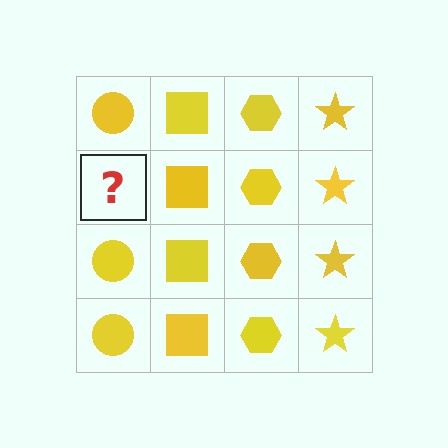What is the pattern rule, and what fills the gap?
The rule is that each column has a consistent shape. The gap should be filled with a yellow circle.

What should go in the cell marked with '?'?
The missing cell should contain a yellow circle.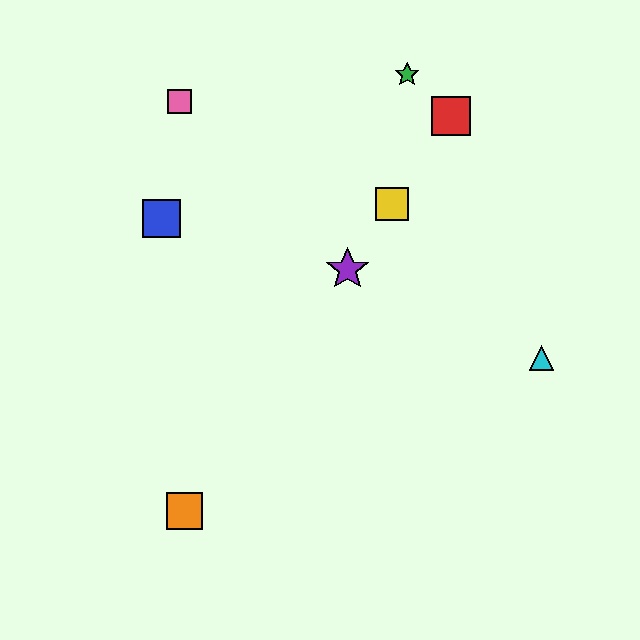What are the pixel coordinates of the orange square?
The orange square is at (184, 511).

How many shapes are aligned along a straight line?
4 shapes (the red square, the yellow square, the purple star, the orange square) are aligned along a straight line.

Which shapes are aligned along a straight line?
The red square, the yellow square, the purple star, the orange square are aligned along a straight line.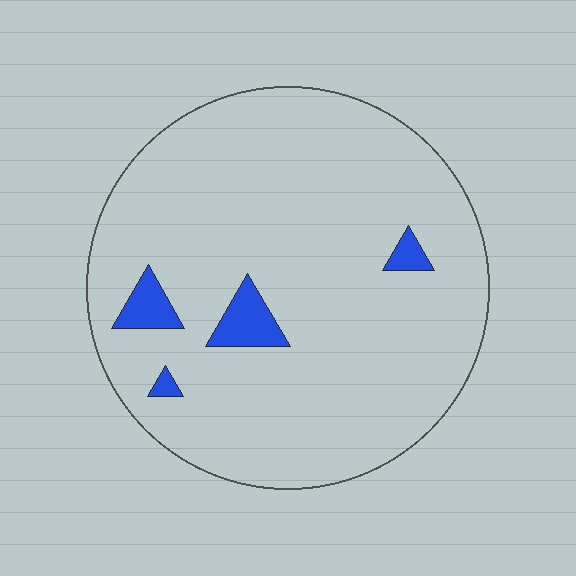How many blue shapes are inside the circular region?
4.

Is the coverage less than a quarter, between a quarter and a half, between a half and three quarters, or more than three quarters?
Less than a quarter.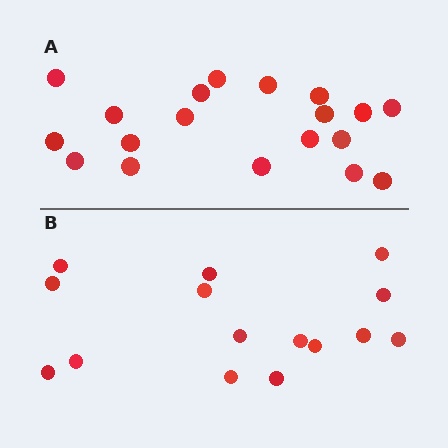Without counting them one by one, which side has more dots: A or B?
Region A (the top region) has more dots.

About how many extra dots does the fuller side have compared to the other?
Region A has about 4 more dots than region B.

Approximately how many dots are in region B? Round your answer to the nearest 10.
About 20 dots. (The exact count is 15, which rounds to 20.)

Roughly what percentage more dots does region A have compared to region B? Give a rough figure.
About 25% more.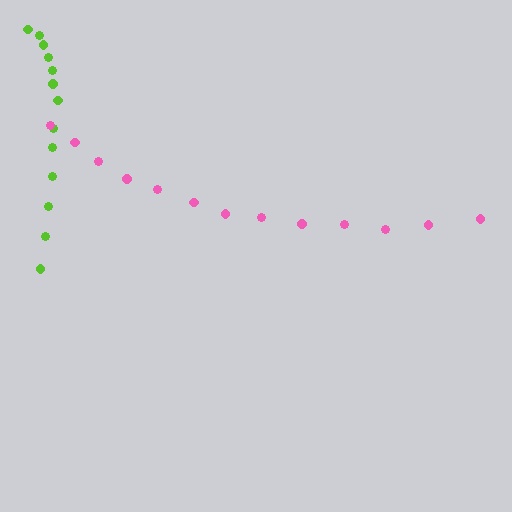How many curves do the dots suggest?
There are 2 distinct paths.